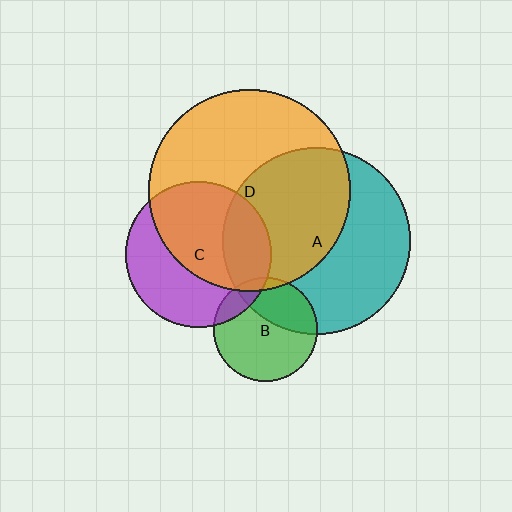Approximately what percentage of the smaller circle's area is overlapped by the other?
Approximately 35%.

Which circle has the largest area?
Circle D (orange).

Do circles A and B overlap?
Yes.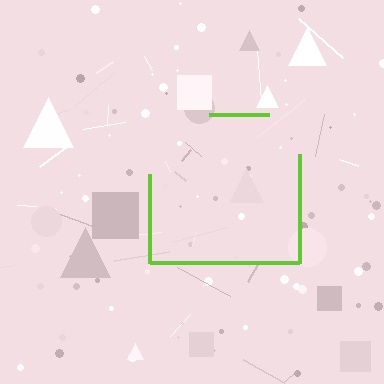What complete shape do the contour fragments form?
The contour fragments form a square.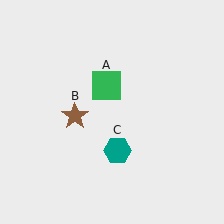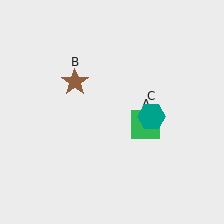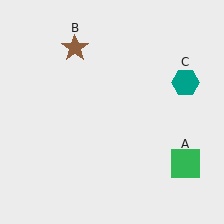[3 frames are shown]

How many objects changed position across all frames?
3 objects changed position: green square (object A), brown star (object B), teal hexagon (object C).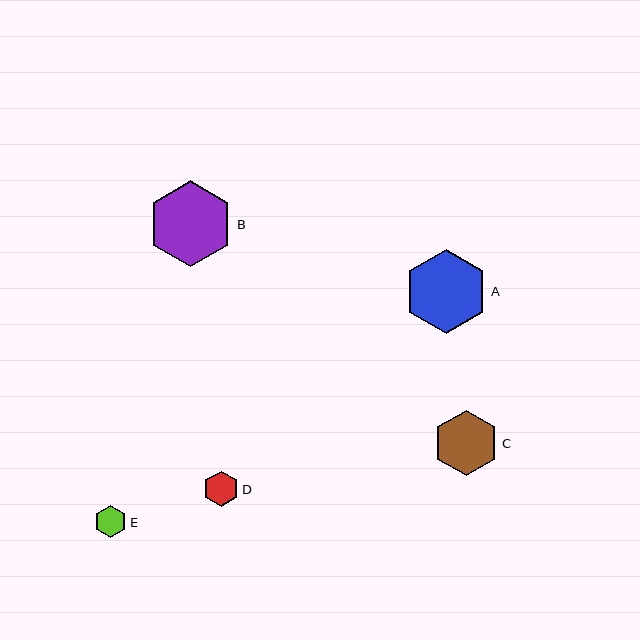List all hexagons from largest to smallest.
From largest to smallest: B, A, C, D, E.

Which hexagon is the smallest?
Hexagon E is the smallest with a size of approximately 32 pixels.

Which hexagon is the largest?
Hexagon B is the largest with a size of approximately 86 pixels.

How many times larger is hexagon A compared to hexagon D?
Hexagon A is approximately 2.4 times the size of hexagon D.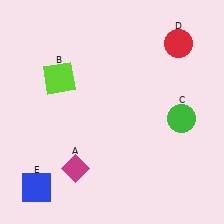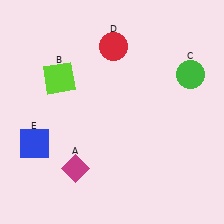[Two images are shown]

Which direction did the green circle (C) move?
The green circle (C) moved up.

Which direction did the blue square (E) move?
The blue square (E) moved up.